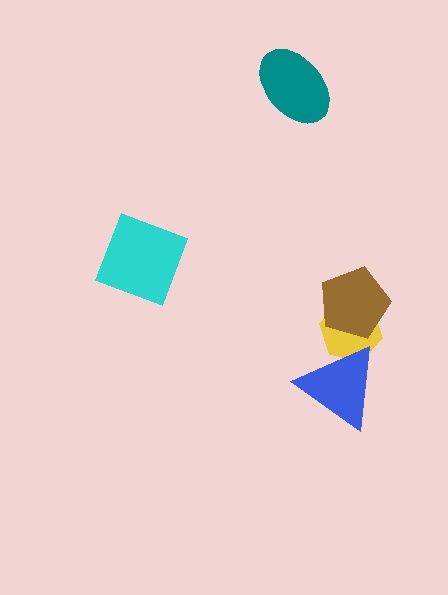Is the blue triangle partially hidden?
No, no other shape covers it.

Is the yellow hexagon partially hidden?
Yes, it is partially covered by another shape.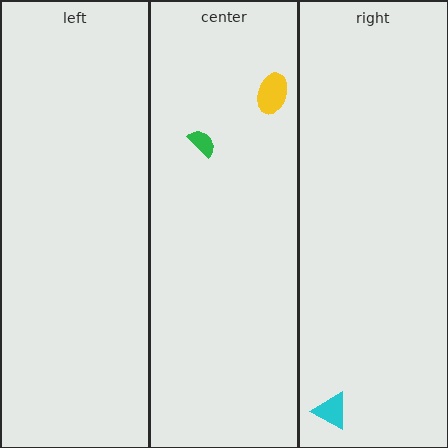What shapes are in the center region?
The green semicircle, the yellow ellipse.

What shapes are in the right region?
The cyan triangle.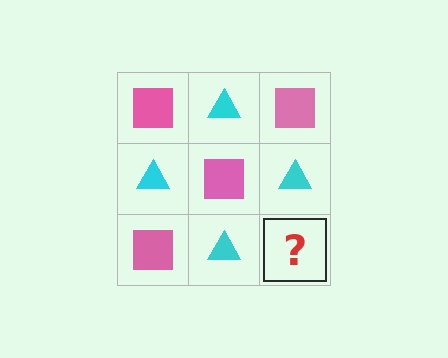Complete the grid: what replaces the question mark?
The question mark should be replaced with a pink square.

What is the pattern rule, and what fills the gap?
The rule is that it alternates pink square and cyan triangle in a checkerboard pattern. The gap should be filled with a pink square.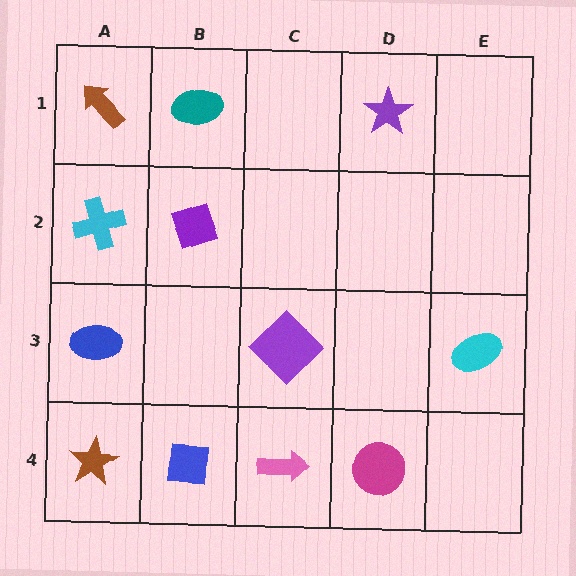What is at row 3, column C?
A purple diamond.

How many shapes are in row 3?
3 shapes.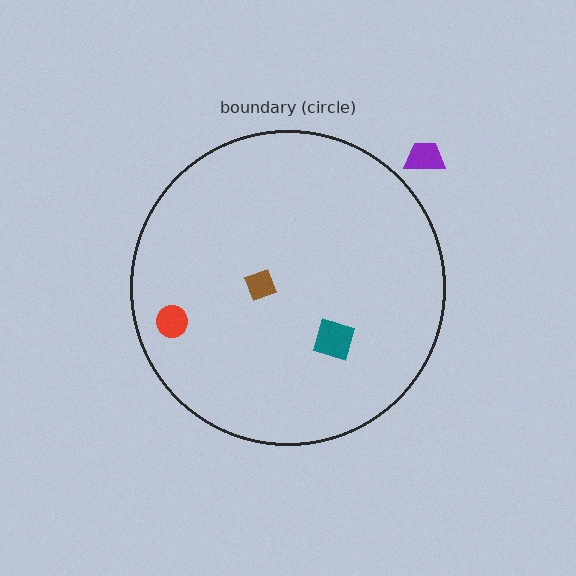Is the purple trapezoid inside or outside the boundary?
Outside.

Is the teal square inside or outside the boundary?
Inside.